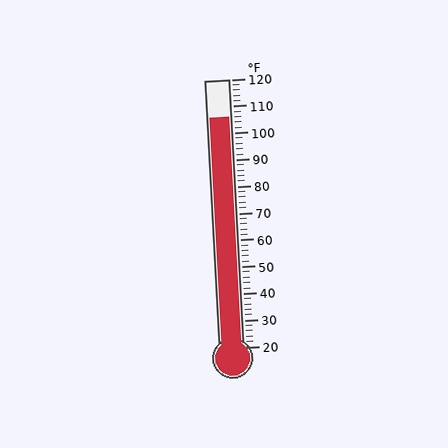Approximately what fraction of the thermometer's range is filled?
The thermometer is filled to approximately 85% of its range.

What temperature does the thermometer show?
The thermometer shows approximately 106°F.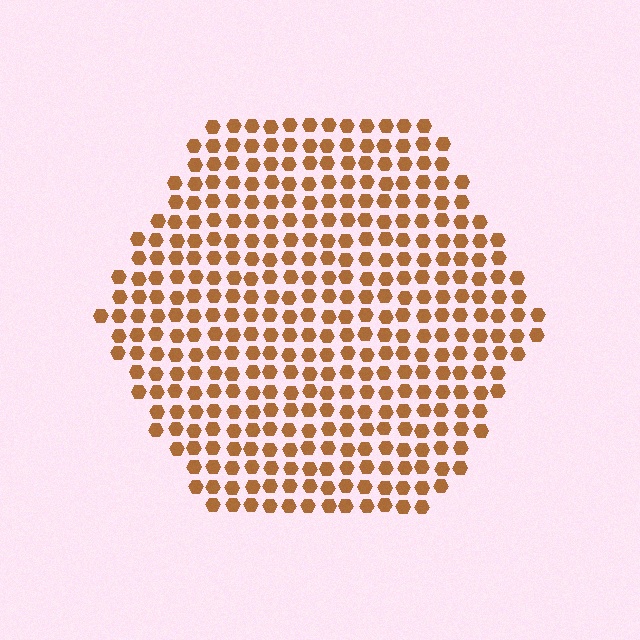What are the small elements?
The small elements are hexagons.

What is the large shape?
The large shape is a hexagon.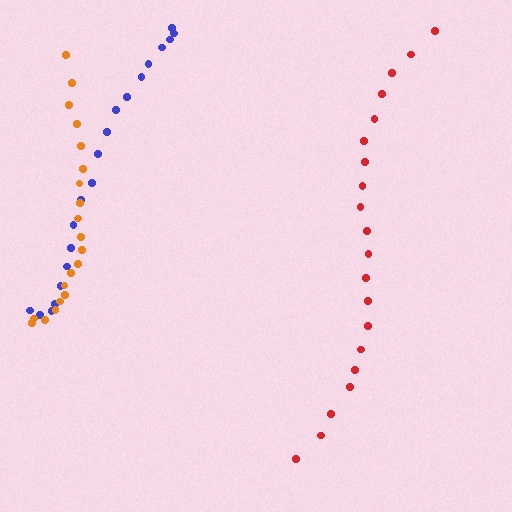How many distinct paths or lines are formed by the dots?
There are 3 distinct paths.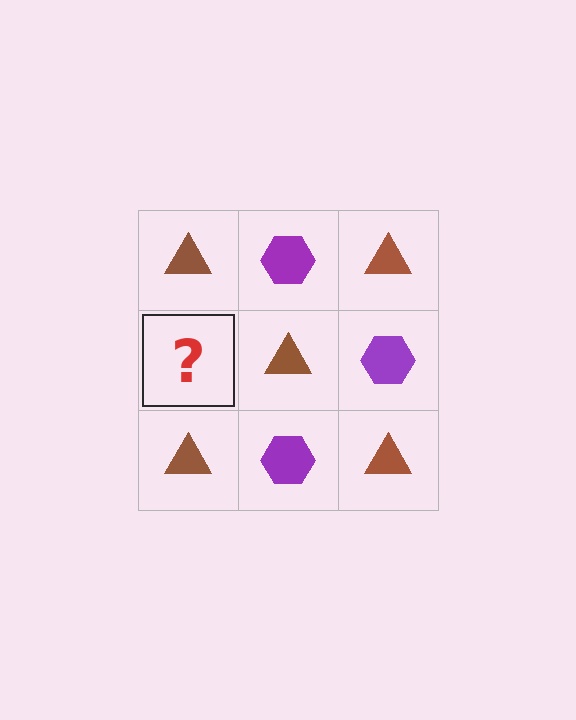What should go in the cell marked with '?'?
The missing cell should contain a purple hexagon.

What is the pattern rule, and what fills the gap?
The rule is that it alternates brown triangle and purple hexagon in a checkerboard pattern. The gap should be filled with a purple hexagon.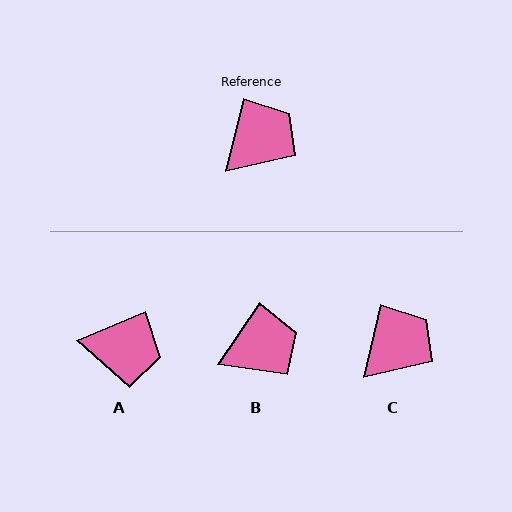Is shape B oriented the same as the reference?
No, it is off by about 21 degrees.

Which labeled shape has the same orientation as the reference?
C.